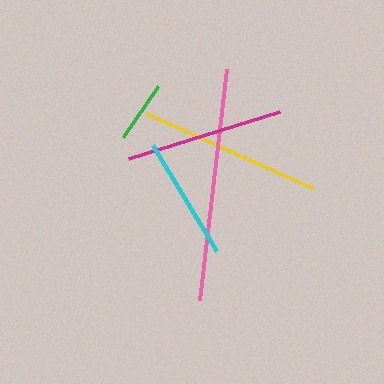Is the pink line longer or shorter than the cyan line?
The pink line is longer than the cyan line.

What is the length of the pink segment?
The pink segment is approximately 232 pixels long.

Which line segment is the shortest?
The green line is the shortest at approximately 62 pixels.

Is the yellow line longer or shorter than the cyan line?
The yellow line is longer than the cyan line.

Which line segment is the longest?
The pink line is the longest at approximately 232 pixels.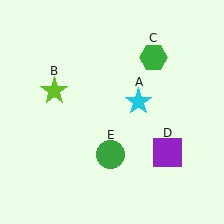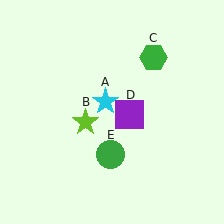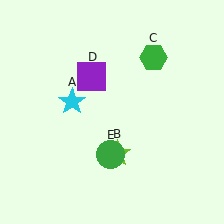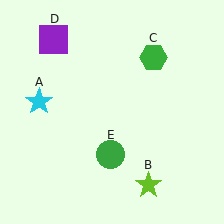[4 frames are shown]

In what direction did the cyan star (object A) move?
The cyan star (object A) moved left.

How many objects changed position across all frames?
3 objects changed position: cyan star (object A), lime star (object B), purple square (object D).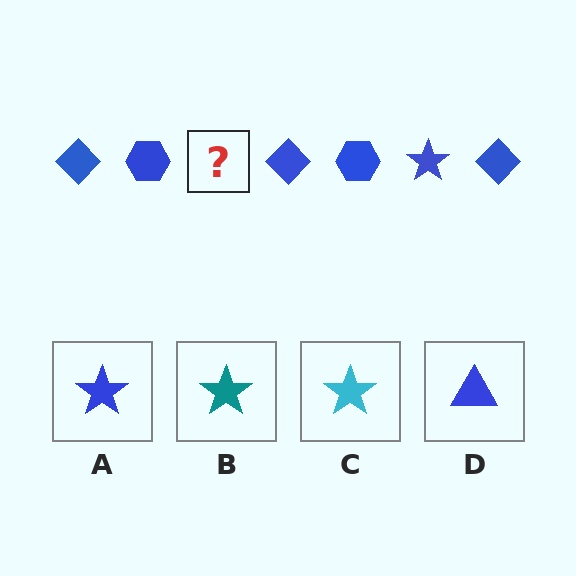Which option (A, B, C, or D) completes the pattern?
A.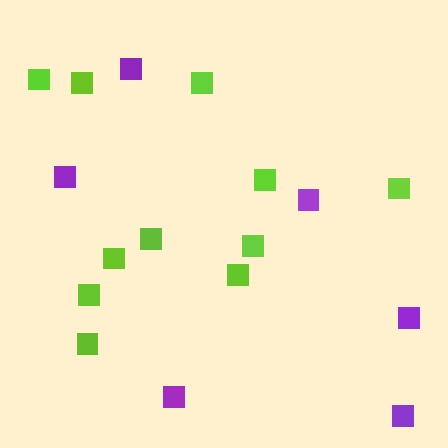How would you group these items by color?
There are 2 groups: one group of purple squares (6) and one group of lime squares (11).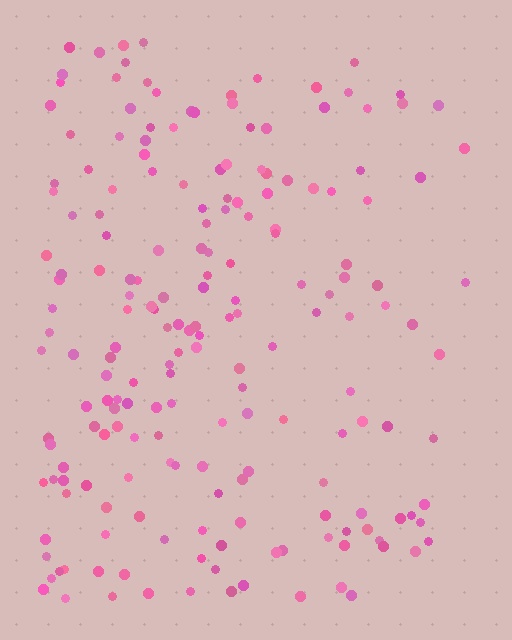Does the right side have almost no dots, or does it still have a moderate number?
Still a moderate number, just noticeably fewer than the left.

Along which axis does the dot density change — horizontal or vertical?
Horizontal.